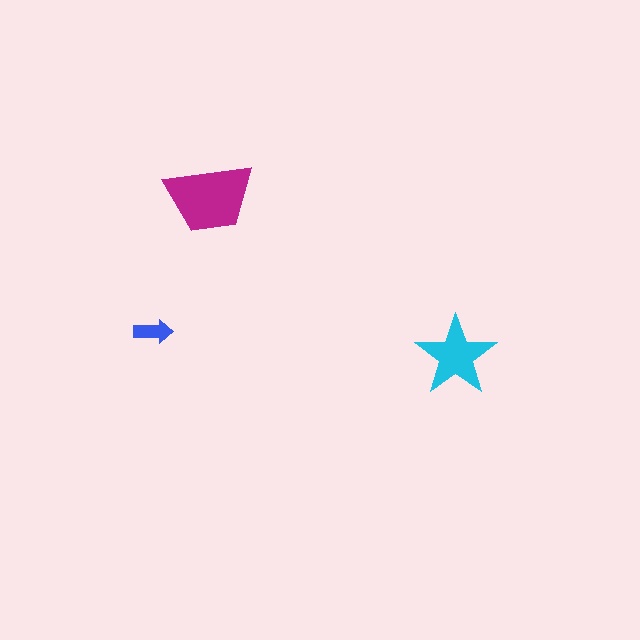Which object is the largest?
The magenta trapezoid.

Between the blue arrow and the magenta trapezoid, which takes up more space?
The magenta trapezoid.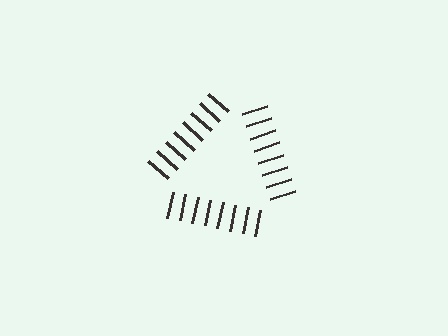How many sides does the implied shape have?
3 sides — the line-ends trace a triangle.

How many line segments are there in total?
24 — 8 along each of the 3 edges.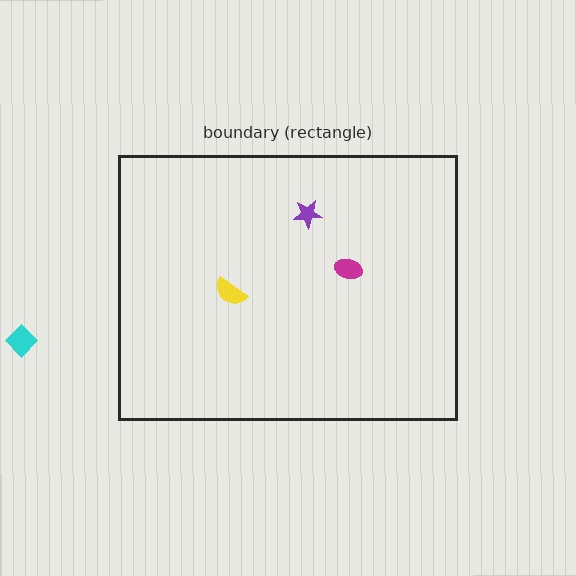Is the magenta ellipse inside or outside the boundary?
Inside.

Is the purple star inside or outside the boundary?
Inside.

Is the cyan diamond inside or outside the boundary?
Outside.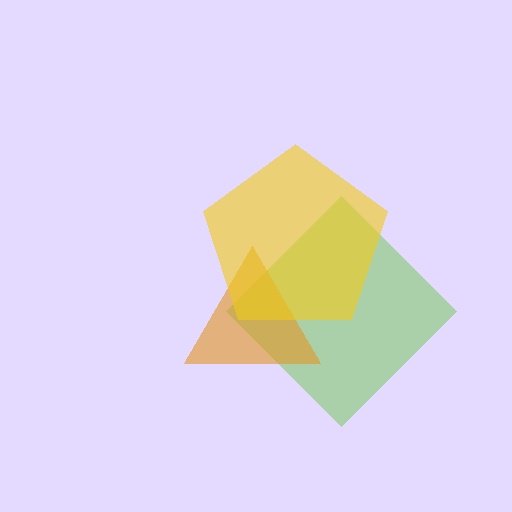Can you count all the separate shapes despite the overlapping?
Yes, there are 3 separate shapes.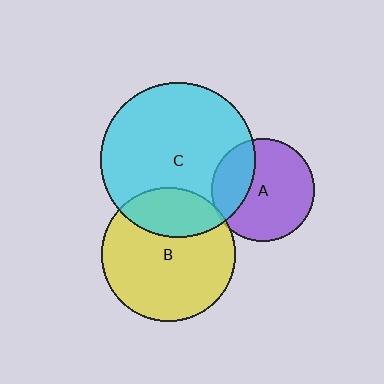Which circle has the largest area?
Circle C (cyan).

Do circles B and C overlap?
Yes.